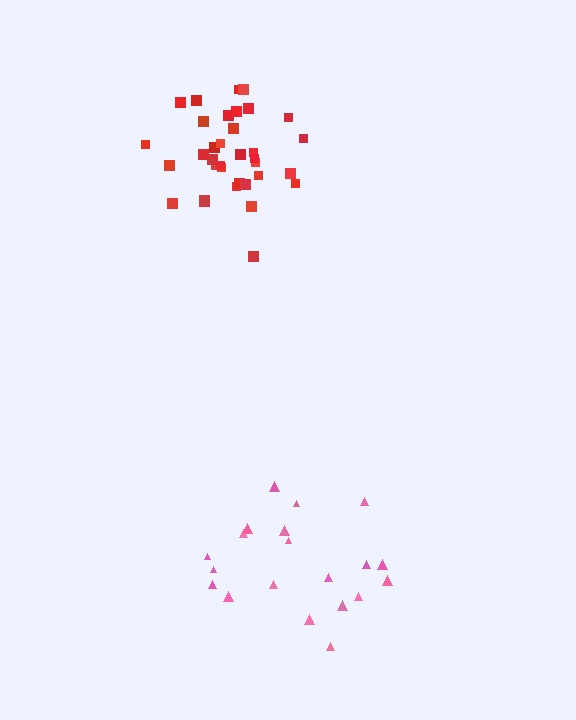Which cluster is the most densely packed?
Red.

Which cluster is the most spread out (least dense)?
Pink.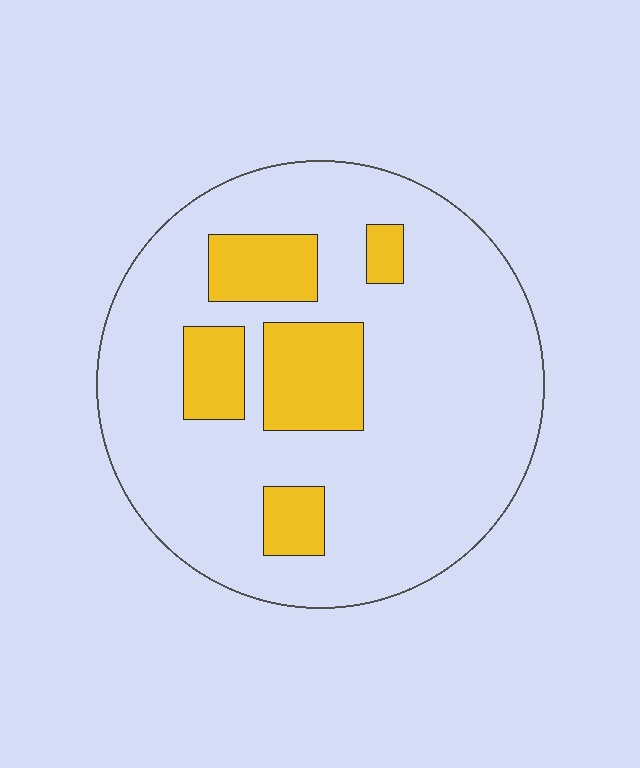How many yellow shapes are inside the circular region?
5.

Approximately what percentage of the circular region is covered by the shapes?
Approximately 20%.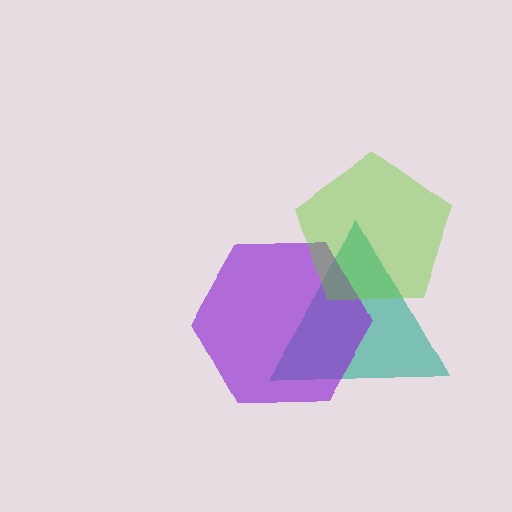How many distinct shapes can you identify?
There are 3 distinct shapes: a teal triangle, a purple hexagon, a lime pentagon.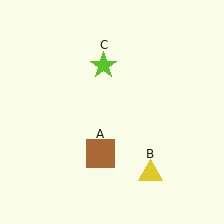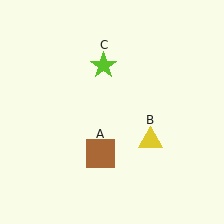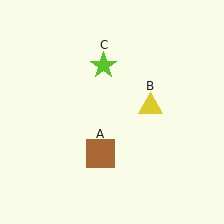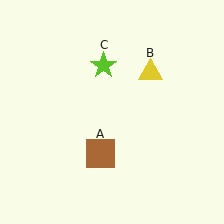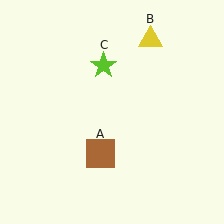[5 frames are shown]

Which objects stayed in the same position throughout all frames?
Brown square (object A) and lime star (object C) remained stationary.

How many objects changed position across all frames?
1 object changed position: yellow triangle (object B).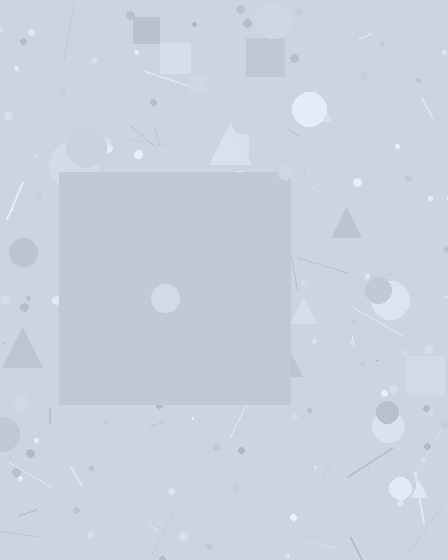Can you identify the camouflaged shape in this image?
The camouflaged shape is a square.